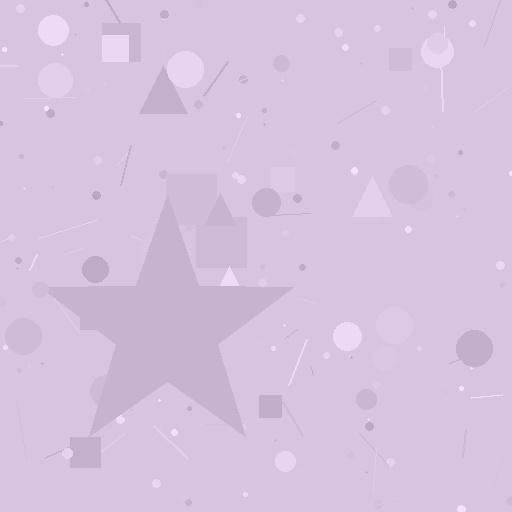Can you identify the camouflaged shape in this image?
The camouflaged shape is a star.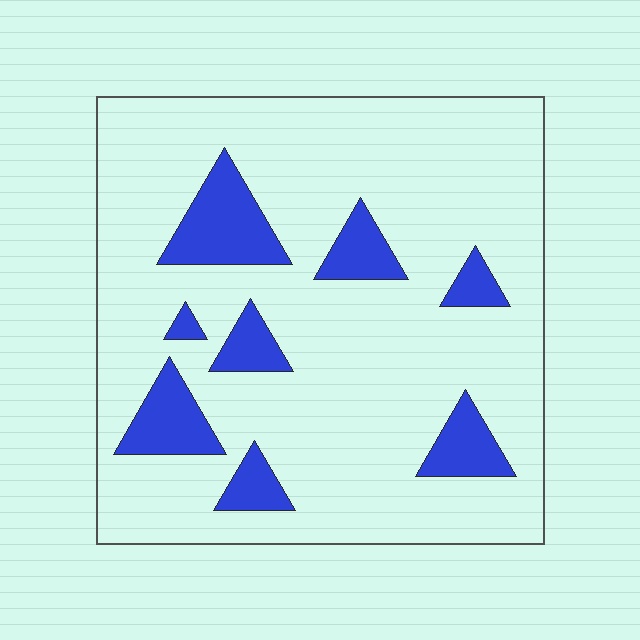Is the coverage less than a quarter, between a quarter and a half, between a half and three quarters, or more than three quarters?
Less than a quarter.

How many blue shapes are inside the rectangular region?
8.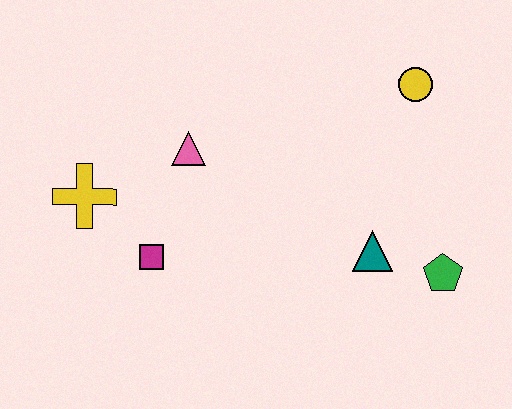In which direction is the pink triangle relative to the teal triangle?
The pink triangle is to the left of the teal triangle.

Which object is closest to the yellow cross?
The magenta square is closest to the yellow cross.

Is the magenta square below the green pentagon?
No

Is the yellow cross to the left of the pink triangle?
Yes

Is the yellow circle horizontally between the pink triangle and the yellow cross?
No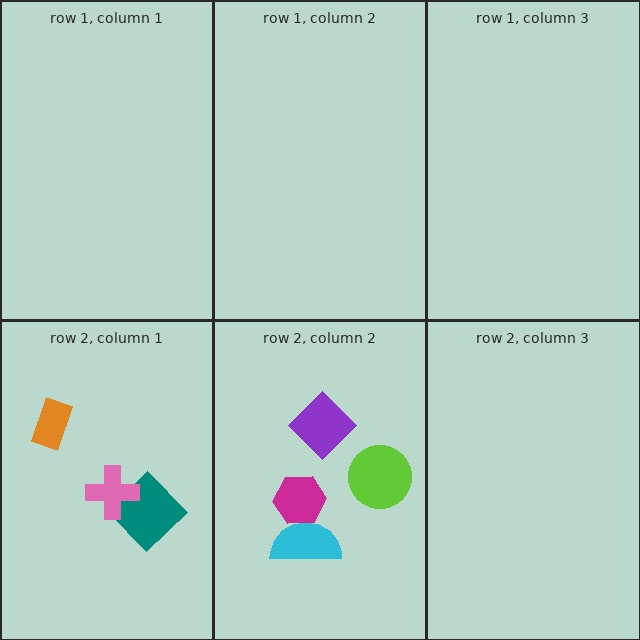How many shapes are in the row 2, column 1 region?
3.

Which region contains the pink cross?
The row 2, column 1 region.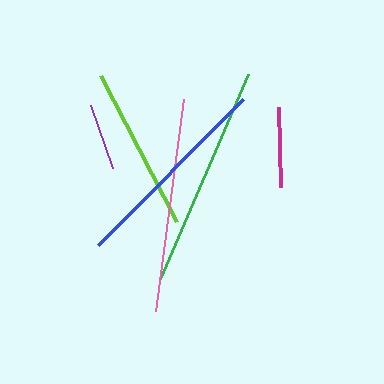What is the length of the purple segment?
The purple segment is approximately 66 pixels long.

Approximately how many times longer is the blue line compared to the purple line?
The blue line is approximately 3.1 times the length of the purple line.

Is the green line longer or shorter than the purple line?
The green line is longer than the purple line.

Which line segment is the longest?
The green line is the longest at approximately 223 pixels.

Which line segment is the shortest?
The purple line is the shortest at approximately 66 pixels.